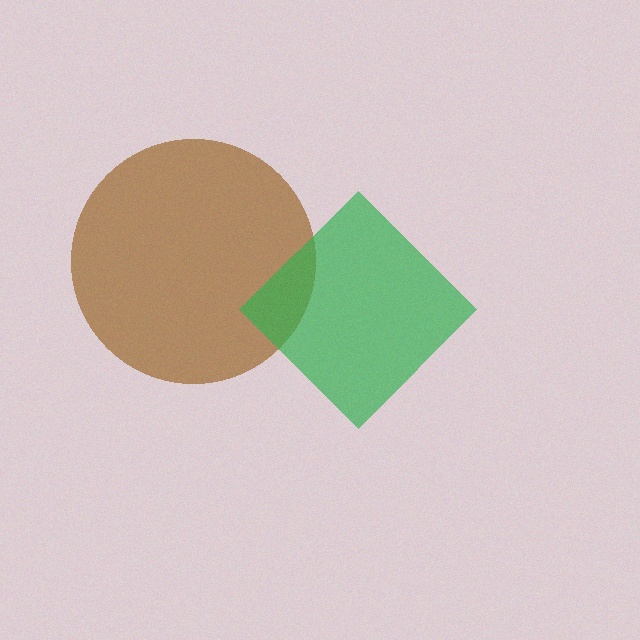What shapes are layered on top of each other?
The layered shapes are: a brown circle, a green diamond.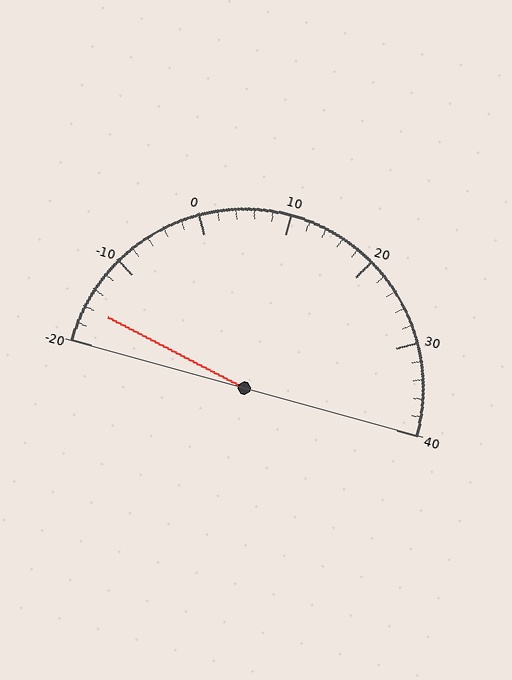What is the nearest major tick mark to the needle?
The nearest major tick mark is -20.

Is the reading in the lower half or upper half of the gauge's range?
The reading is in the lower half of the range (-20 to 40).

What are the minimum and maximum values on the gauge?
The gauge ranges from -20 to 40.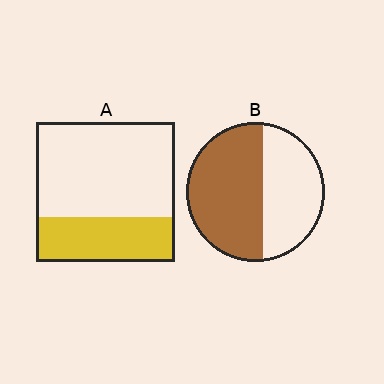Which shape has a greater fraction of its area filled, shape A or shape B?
Shape B.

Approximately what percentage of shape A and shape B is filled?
A is approximately 30% and B is approximately 55%.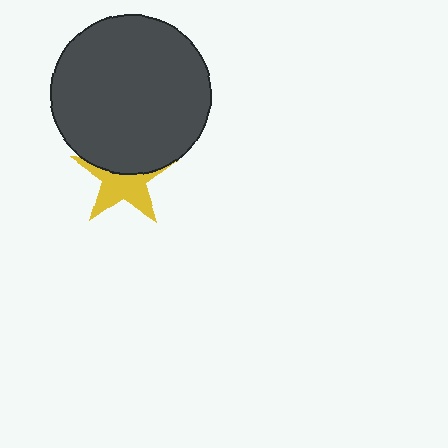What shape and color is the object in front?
The object in front is a dark gray circle.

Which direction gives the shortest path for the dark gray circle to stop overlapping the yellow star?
Moving up gives the shortest separation.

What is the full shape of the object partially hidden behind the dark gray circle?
The partially hidden object is a yellow star.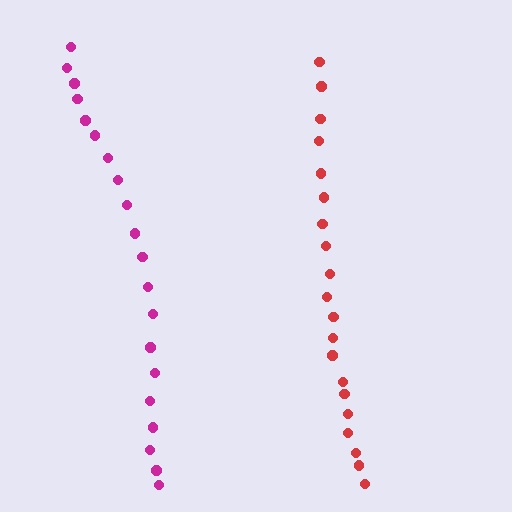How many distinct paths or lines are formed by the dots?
There are 2 distinct paths.